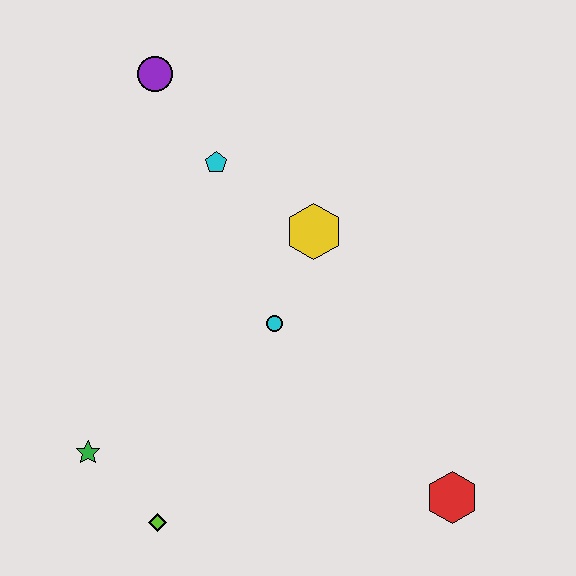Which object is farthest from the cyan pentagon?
The red hexagon is farthest from the cyan pentagon.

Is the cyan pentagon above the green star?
Yes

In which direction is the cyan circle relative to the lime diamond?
The cyan circle is above the lime diamond.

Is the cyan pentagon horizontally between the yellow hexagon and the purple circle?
Yes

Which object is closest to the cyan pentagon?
The purple circle is closest to the cyan pentagon.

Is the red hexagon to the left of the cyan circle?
No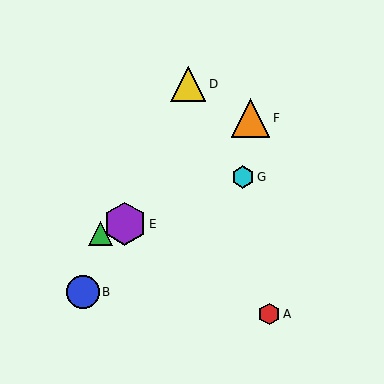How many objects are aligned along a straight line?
3 objects (C, E, G) are aligned along a straight line.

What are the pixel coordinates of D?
Object D is at (188, 84).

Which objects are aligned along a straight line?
Objects C, E, G are aligned along a straight line.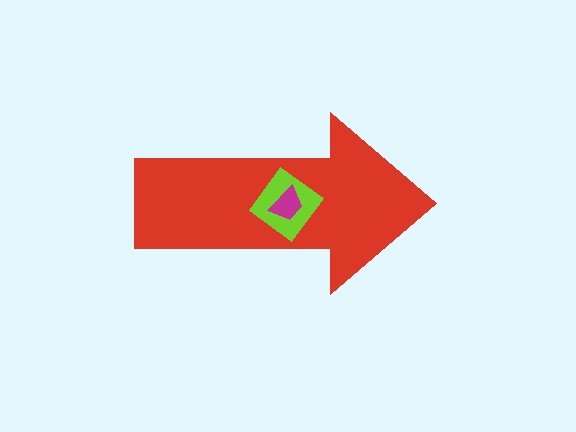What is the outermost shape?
The red arrow.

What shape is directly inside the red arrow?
The lime diamond.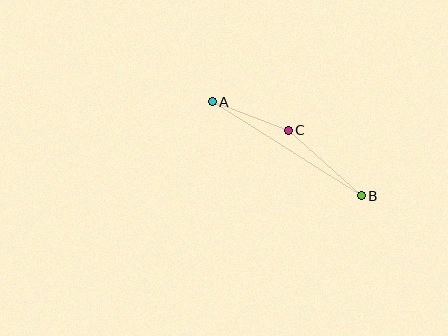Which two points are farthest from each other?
Points A and B are farthest from each other.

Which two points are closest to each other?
Points A and C are closest to each other.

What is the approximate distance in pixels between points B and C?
The distance between B and C is approximately 98 pixels.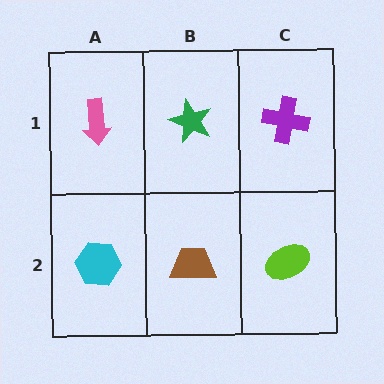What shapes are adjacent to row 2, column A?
A pink arrow (row 1, column A), a brown trapezoid (row 2, column B).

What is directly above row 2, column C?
A purple cross.